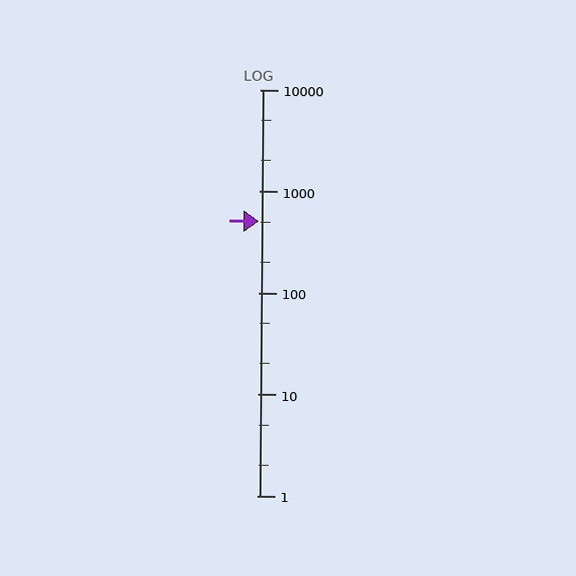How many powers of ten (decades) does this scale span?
The scale spans 4 decades, from 1 to 10000.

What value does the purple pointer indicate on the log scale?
The pointer indicates approximately 510.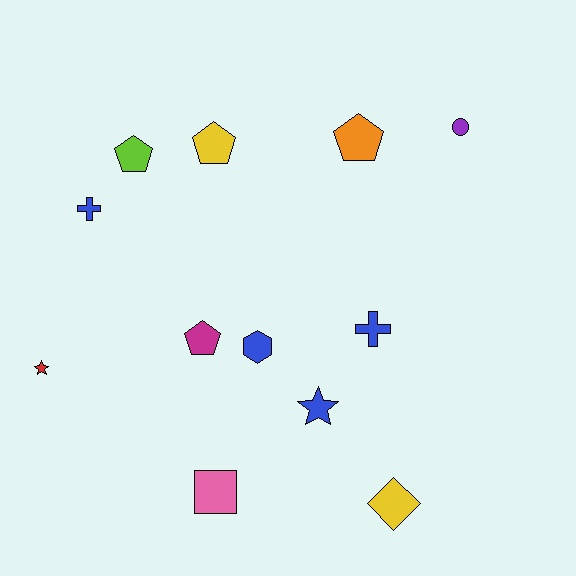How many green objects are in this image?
There are no green objects.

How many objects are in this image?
There are 12 objects.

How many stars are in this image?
There are 2 stars.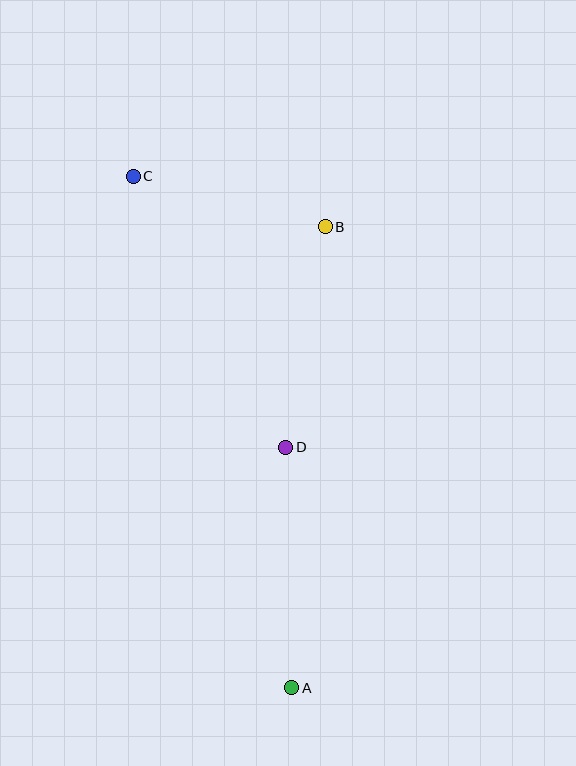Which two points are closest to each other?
Points B and C are closest to each other.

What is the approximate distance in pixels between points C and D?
The distance between C and D is approximately 311 pixels.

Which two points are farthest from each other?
Points A and C are farthest from each other.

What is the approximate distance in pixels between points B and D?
The distance between B and D is approximately 224 pixels.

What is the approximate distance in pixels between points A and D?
The distance between A and D is approximately 241 pixels.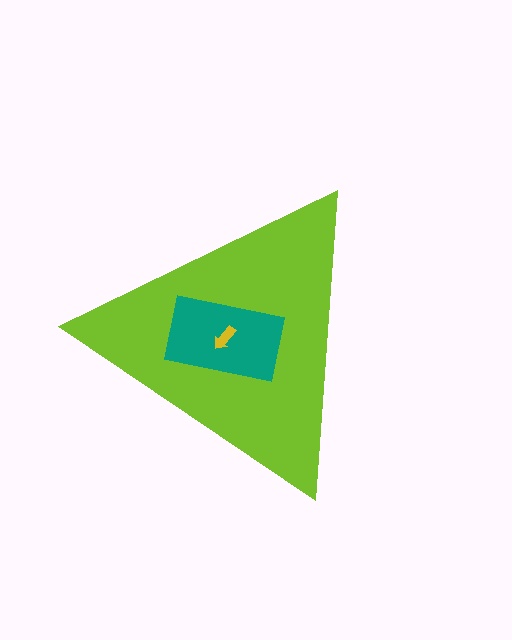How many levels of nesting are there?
3.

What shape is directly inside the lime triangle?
The teal rectangle.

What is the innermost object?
The yellow arrow.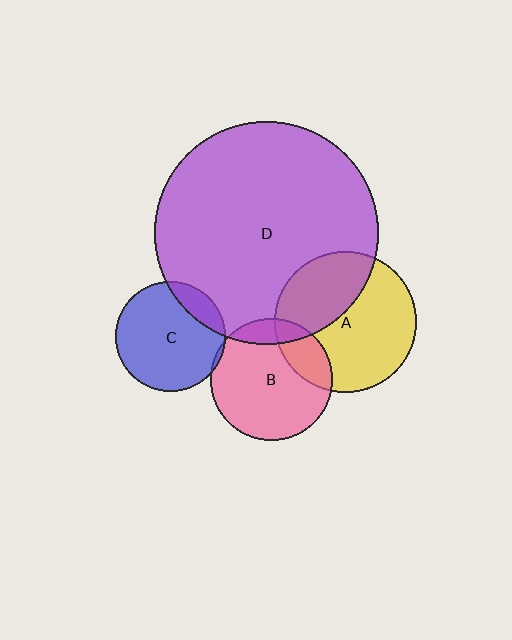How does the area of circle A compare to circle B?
Approximately 1.3 times.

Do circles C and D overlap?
Yes.